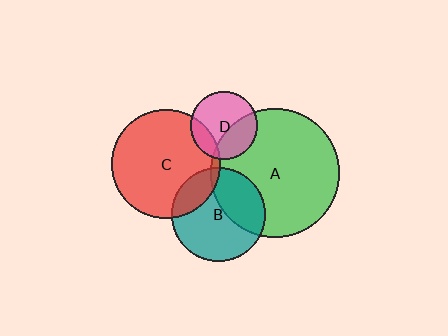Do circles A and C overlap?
Yes.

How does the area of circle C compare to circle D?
Approximately 2.6 times.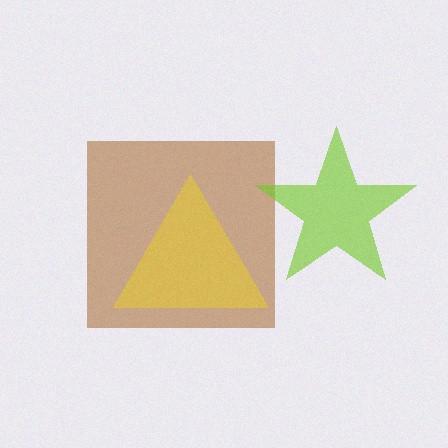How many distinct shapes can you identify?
There are 3 distinct shapes: a brown square, a yellow triangle, a lime star.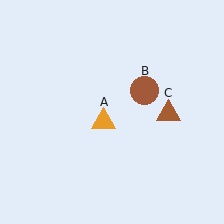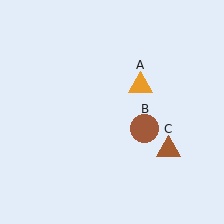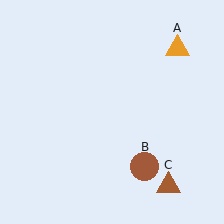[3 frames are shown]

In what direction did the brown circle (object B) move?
The brown circle (object B) moved down.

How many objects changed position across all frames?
3 objects changed position: orange triangle (object A), brown circle (object B), brown triangle (object C).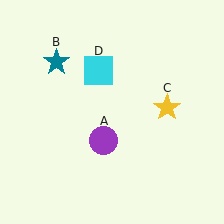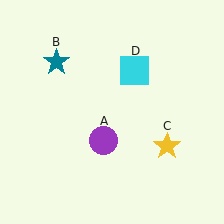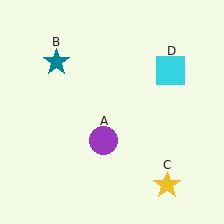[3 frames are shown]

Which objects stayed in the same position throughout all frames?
Purple circle (object A) and teal star (object B) remained stationary.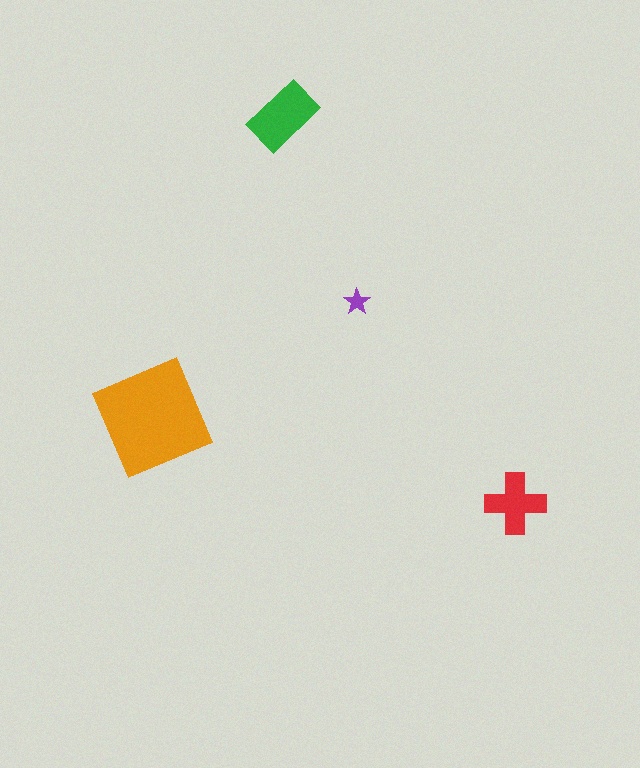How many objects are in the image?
There are 4 objects in the image.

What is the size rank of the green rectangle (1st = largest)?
2nd.